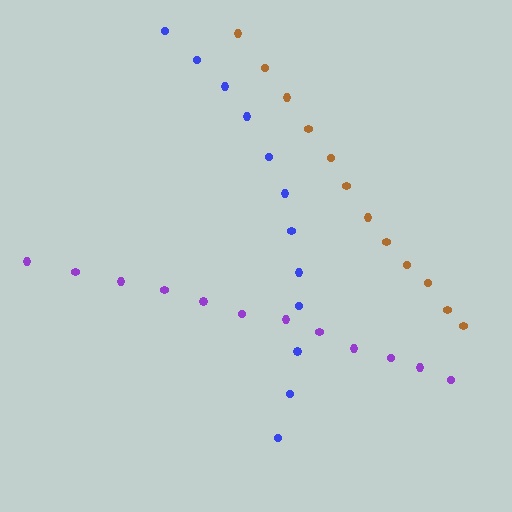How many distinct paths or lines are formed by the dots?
There are 3 distinct paths.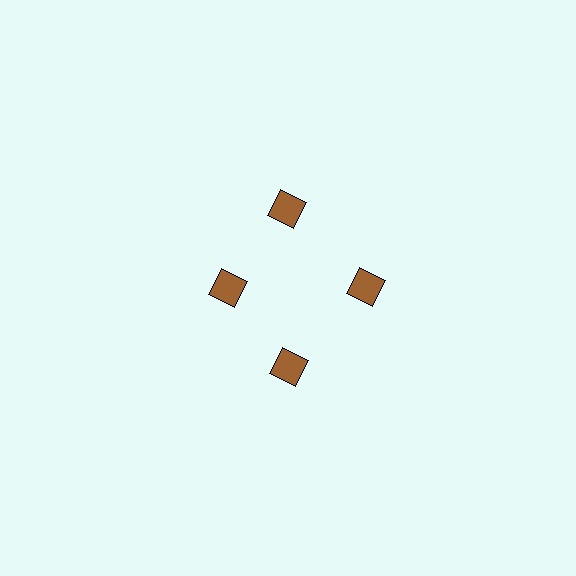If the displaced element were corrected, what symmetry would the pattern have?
It would have 4-fold rotational symmetry — the pattern would map onto itself every 90 degrees.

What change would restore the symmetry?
The symmetry would be restored by moving it outward, back onto the ring so that all 4 squares sit at equal angles and equal distance from the center.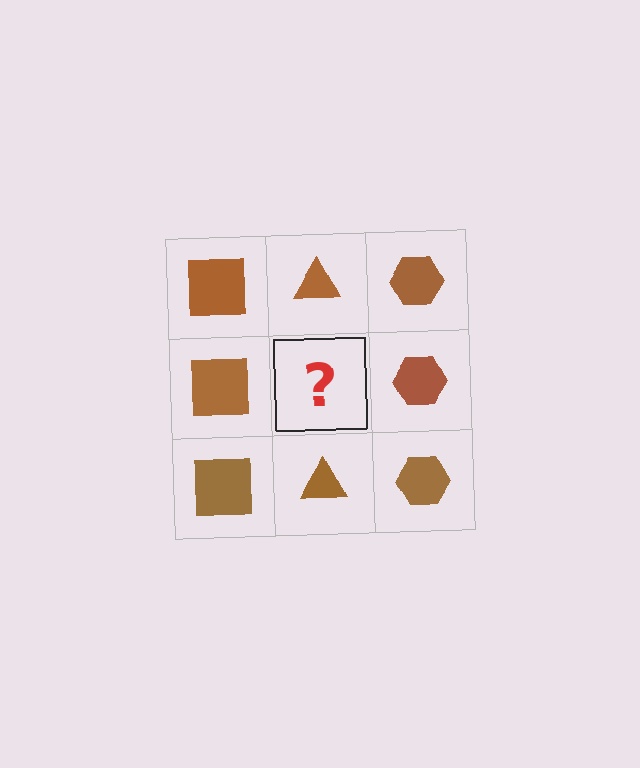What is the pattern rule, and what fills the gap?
The rule is that each column has a consistent shape. The gap should be filled with a brown triangle.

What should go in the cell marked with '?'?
The missing cell should contain a brown triangle.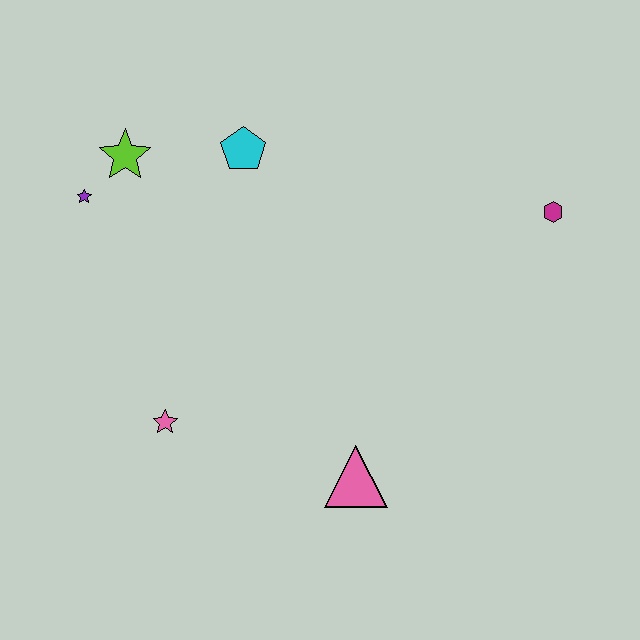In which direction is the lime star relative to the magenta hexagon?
The lime star is to the left of the magenta hexagon.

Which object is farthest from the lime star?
The magenta hexagon is farthest from the lime star.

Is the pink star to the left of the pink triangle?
Yes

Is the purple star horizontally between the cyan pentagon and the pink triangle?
No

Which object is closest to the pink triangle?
The pink star is closest to the pink triangle.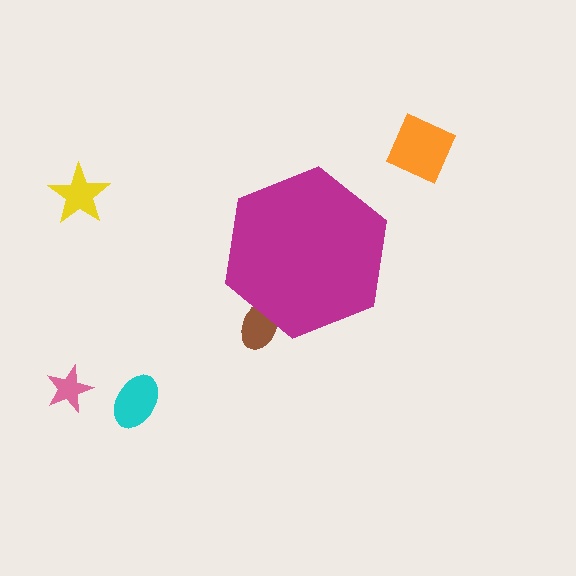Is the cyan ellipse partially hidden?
No, the cyan ellipse is fully visible.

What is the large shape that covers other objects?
A magenta hexagon.